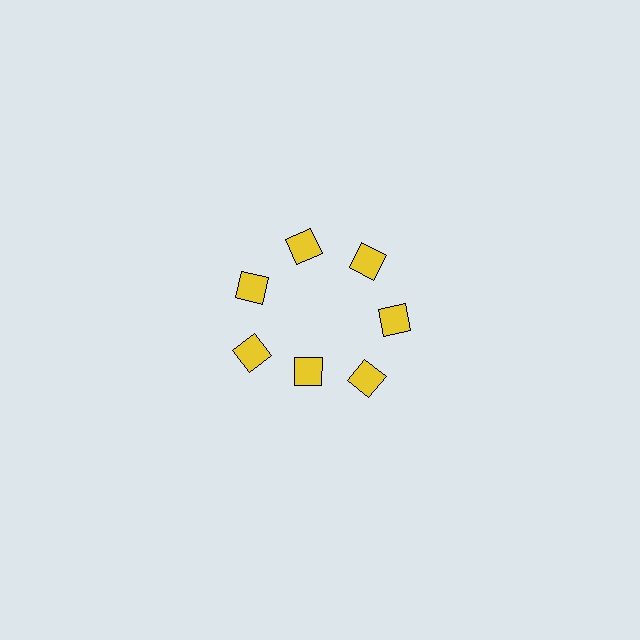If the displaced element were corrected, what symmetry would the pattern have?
It would have 7-fold rotational symmetry — the pattern would map onto itself every 51 degrees.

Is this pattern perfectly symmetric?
No. The 7 yellow squares are arranged in a ring, but one element near the 6 o'clock position is pulled inward toward the center, breaking the 7-fold rotational symmetry.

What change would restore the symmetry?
The symmetry would be restored by moving it outward, back onto the ring so that all 7 squares sit at equal angles and equal distance from the center.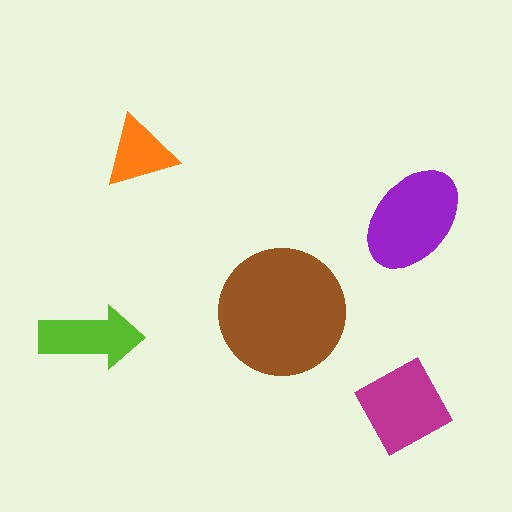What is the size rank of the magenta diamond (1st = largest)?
3rd.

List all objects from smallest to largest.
The orange triangle, the lime arrow, the magenta diamond, the purple ellipse, the brown circle.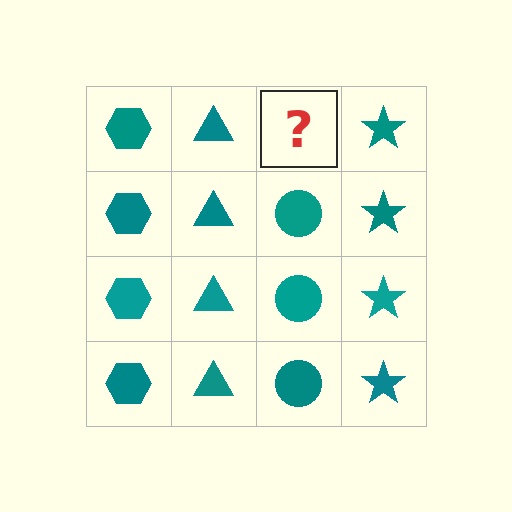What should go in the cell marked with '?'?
The missing cell should contain a teal circle.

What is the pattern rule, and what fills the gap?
The rule is that each column has a consistent shape. The gap should be filled with a teal circle.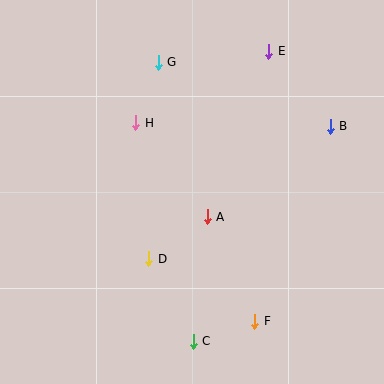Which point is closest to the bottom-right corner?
Point F is closest to the bottom-right corner.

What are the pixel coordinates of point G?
Point G is at (158, 62).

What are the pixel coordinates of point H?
Point H is at (136, 123).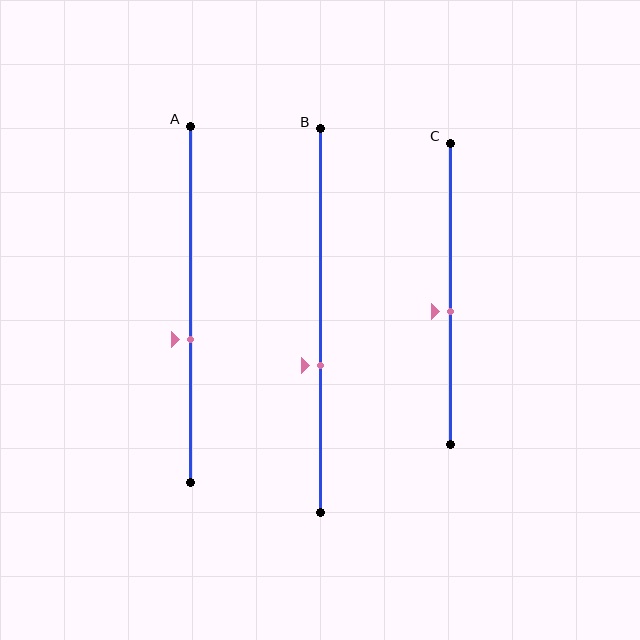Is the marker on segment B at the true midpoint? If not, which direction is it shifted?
No, the marker on segment B is shifted downward by about 12% of the segment length.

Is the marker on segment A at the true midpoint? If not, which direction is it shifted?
No, the marker on segment A is shifted downward by about 10% of the segment length.